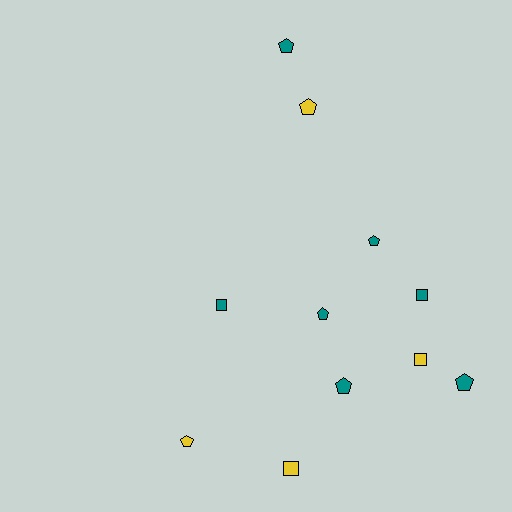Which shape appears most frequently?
Pentagon, with 7 objects.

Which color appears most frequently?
Teal, with 7 objects.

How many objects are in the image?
There are 11 objects.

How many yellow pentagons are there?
There are 2 yellow pentagons.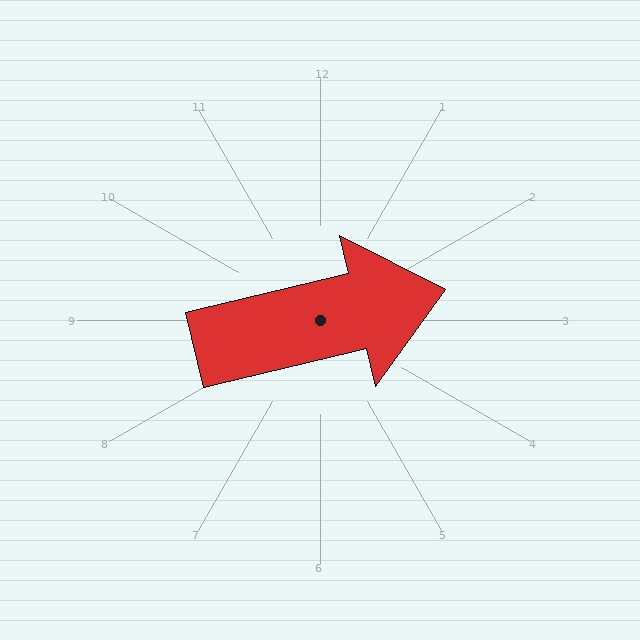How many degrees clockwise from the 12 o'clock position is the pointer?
Approximately 77 degrees.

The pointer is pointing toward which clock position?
Roughly 3 o'clock.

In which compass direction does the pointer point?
East.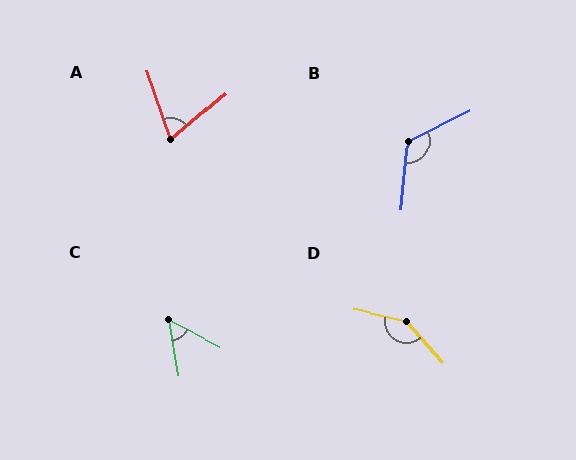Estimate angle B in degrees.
Approximately 122 degrees.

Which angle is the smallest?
C, at approximately 53 degrees.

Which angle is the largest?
D, at approximately 143 degrees.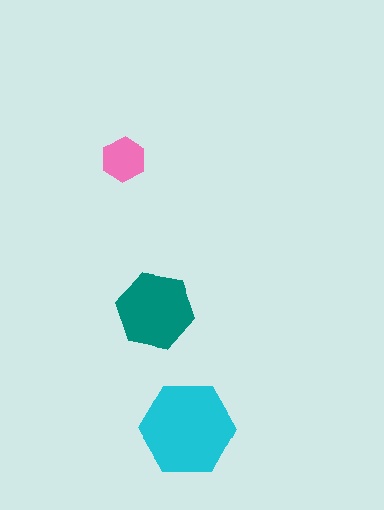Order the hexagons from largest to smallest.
the cyan one, the teal one, the pink one.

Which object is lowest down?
The cyan hexagon is bottommost.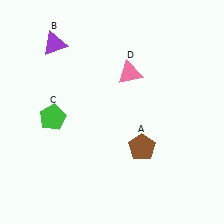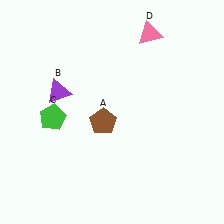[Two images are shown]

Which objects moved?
The objects that moved are: the brown pentagon (A), the purple triangle (B), the pink triangle (D).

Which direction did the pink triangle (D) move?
The pink triangle (D) moved up.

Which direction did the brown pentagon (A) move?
The brown pentagon (A) moved left.